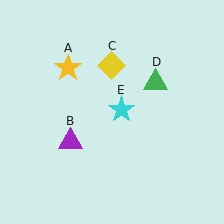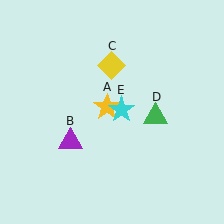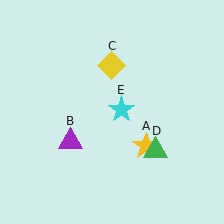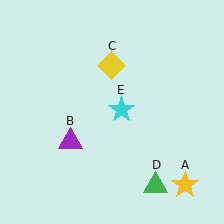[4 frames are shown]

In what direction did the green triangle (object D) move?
The green triangle (object D) moved down.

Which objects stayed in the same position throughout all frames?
Purple triangle (object B) and yellow diamond (object C) and cyan star (object E) remained stationary.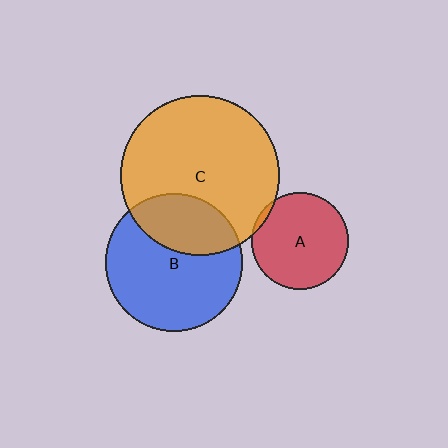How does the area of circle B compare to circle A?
Approximately 2.0 times.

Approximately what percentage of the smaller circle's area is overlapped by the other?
Approximately 30%.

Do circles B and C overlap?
Yes.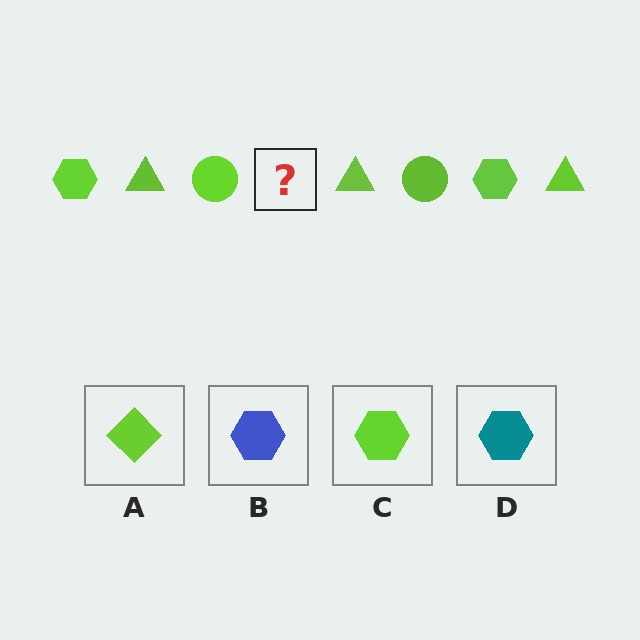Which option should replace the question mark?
Option C.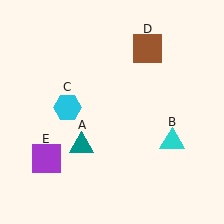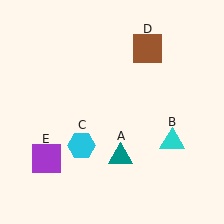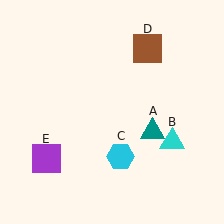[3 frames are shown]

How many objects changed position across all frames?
2 objects changed position: teal triangle (object A), cyan hexagon (object C).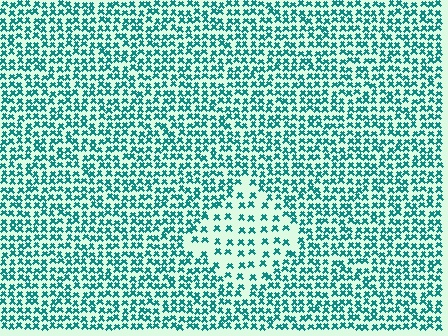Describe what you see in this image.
The image contains small teal elements arranged at two different densities. A diamond-shaped region is visible where the elements are less densely packed than the surrounding area.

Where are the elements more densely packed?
The elements are more densely packed outside the diamond boundary.